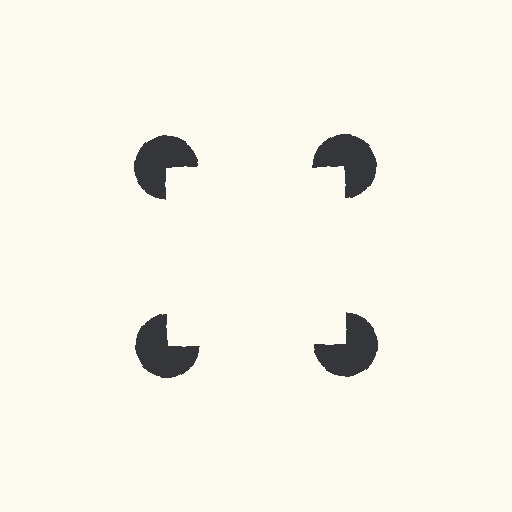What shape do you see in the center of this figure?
An illusory square — its edges are inferred from the aligned wedge cuts in the pac-man discs, not physically drawn.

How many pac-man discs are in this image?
There are 4 — one at each vertex of the illusory square.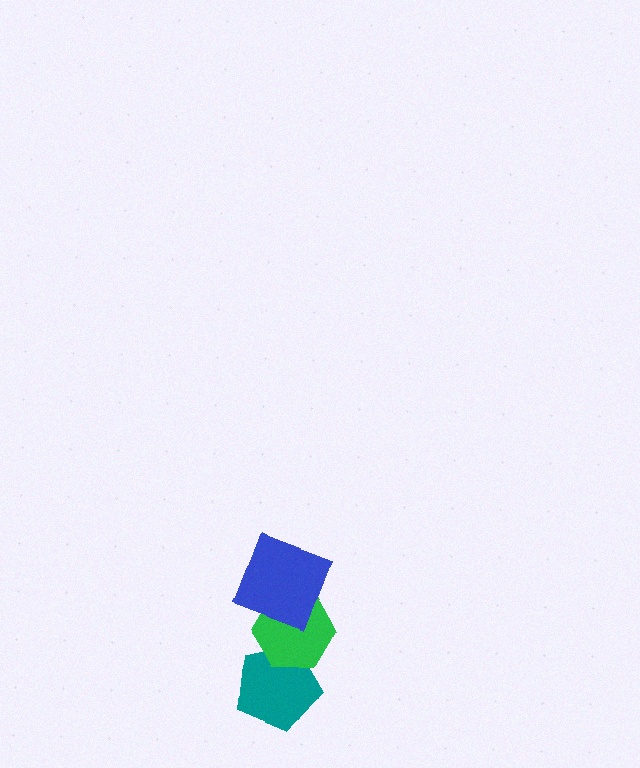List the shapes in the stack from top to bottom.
From top to bottom: the blue square, the green hexagon, the teal pentagon.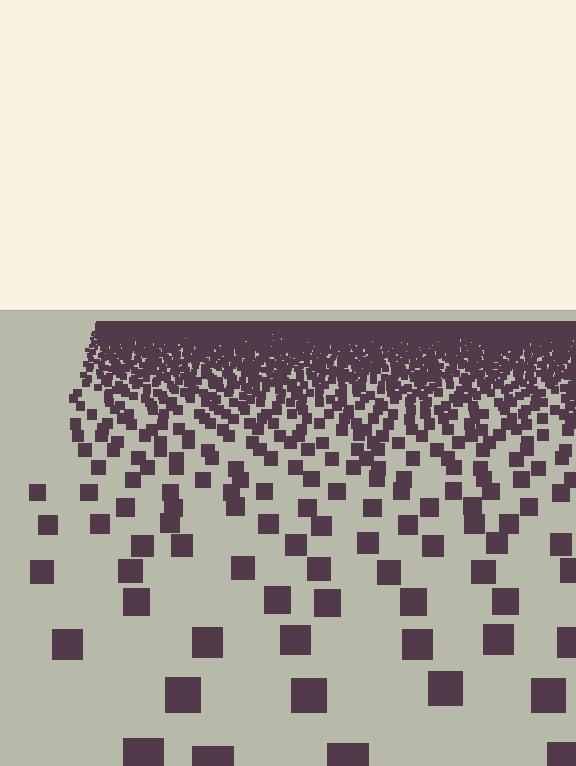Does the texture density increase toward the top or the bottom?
Density increases toward the top.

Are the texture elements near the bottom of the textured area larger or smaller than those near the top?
Larger. Near the bottom, elements are closer to the viewer and appear at a bigger on-screen size.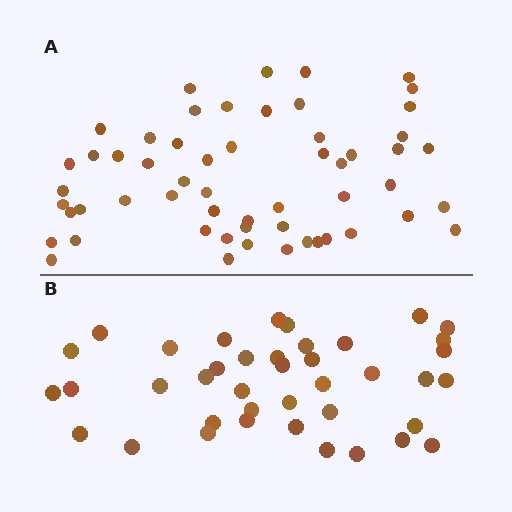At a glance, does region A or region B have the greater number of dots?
Region A (the top region) has more dots.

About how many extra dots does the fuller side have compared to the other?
Region A has approximately 15 more dots than region B.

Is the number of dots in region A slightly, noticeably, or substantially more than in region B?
Region A has noticeably more, but not dramatically so. The ratio is roughly 1.4 to 1.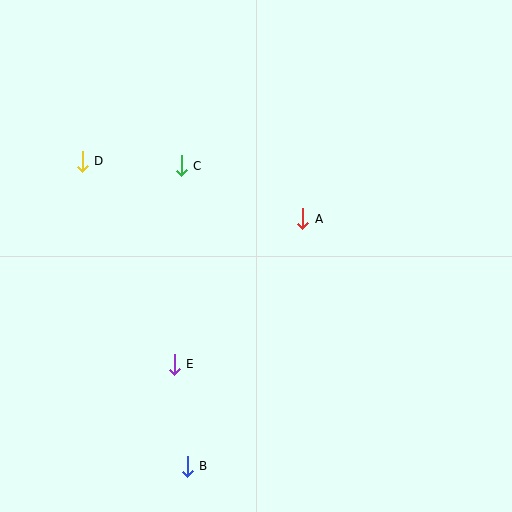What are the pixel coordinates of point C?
Point C is at (181, 166).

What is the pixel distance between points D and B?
The distance between D and B is 323 pixels.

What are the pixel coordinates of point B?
Point B is at (187, 466).